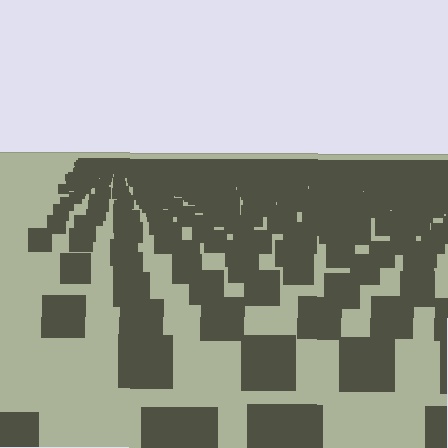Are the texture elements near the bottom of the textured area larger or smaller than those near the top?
Larger. Near the bottom, elements are closer to the viewer and appear at a bigger on-screen size.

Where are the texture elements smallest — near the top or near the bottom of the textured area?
Near the top.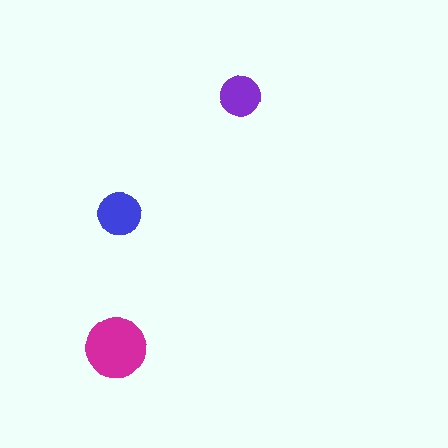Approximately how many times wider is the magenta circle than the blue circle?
About 1.5 times wider.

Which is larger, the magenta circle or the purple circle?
The magenta one.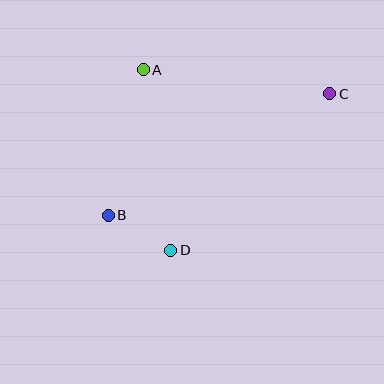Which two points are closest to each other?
Points B and D are closest to each other.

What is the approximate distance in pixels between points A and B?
The distance between A and B is approximately 150 pixels.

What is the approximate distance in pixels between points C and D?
The distance between C and D is approximately 223 pixels.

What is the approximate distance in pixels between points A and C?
The distance between A and C is approximately 188 pixels.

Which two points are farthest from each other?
Points B and C are farthest from each other.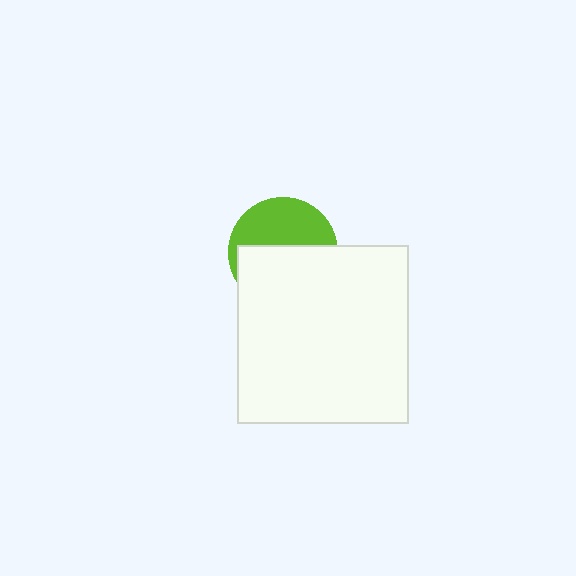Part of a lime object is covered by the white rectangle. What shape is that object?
It is a circle.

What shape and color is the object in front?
The object in front is a white rectangle.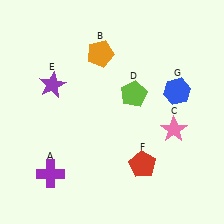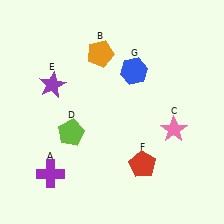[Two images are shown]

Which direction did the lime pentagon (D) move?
The lime pentagon (D) moved left.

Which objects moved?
The objects that moved are: the lime pentagon (D), the blue hexagon (G).